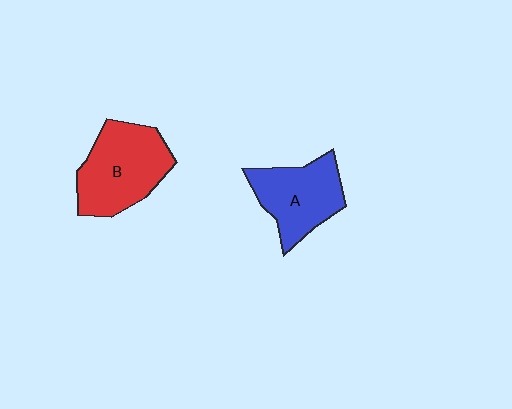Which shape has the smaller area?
Shape A (blue).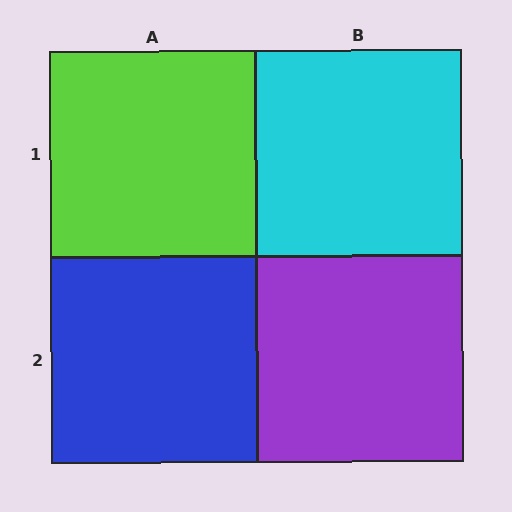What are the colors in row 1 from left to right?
Lime, cyan.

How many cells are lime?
1 cell is lime.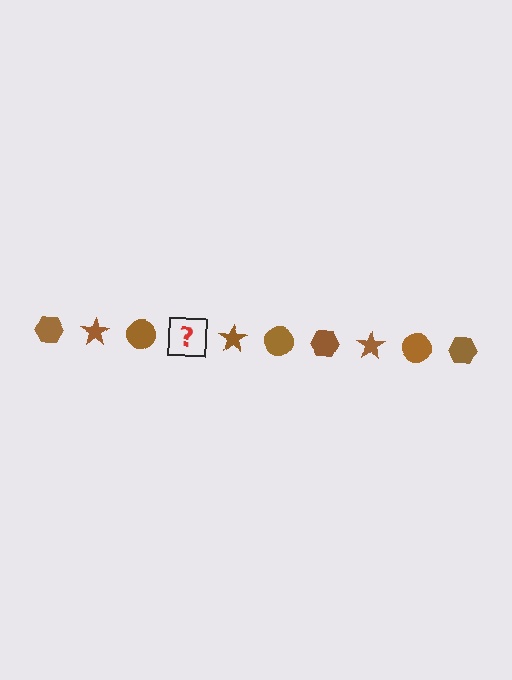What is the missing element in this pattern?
The missing element is a brown hexagon.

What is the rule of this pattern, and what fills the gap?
The rule is that the pattern cycles through hexagon, star, circle shapes in brown. The gap should be filled with a brown hexagon.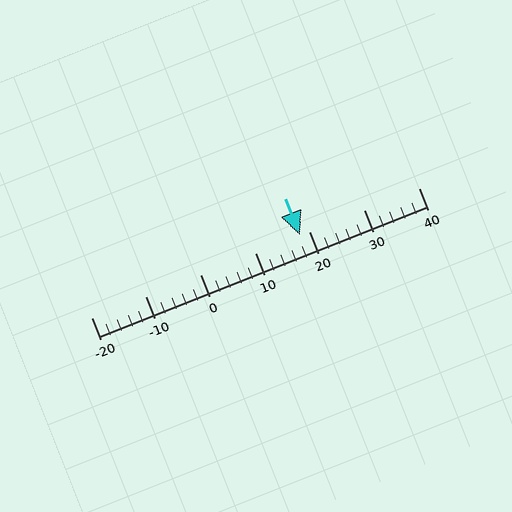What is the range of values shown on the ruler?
The ruler shows values from -20 to 40.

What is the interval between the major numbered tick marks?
The major tick marks are spaced 10 units apart.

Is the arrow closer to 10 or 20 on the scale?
The arrow is closer to 20.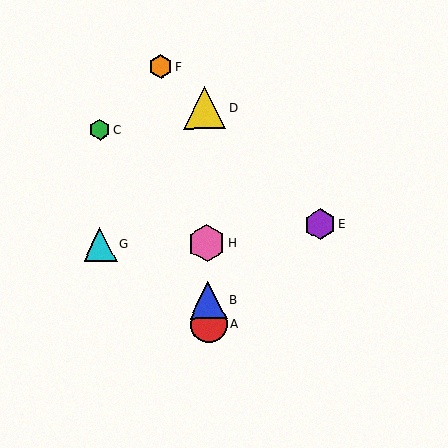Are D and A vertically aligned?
Yes, both are at x≈205.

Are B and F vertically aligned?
No, B is at x≈208 and F is at x≈161.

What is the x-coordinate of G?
Object G is at x≈100.